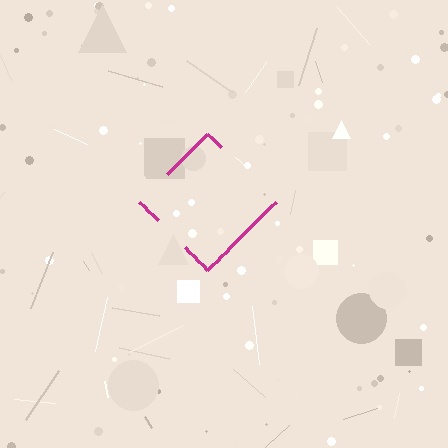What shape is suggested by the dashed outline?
The dashed outline suggests a diamond.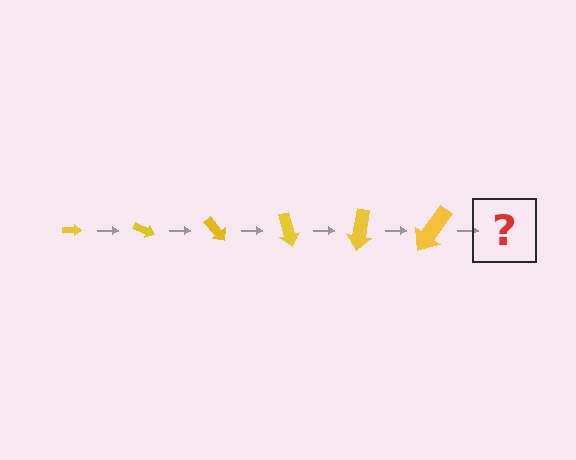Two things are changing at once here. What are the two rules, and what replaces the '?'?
The two rules are that the arrow grows larger each step and it rotates 25 degrees each step. The '?' should be an arrow, larger than the previous one and rotated 150 degrees from the start.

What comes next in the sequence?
The next element should be an arrow, larger than the previous one and rotated 150 degrees from the start.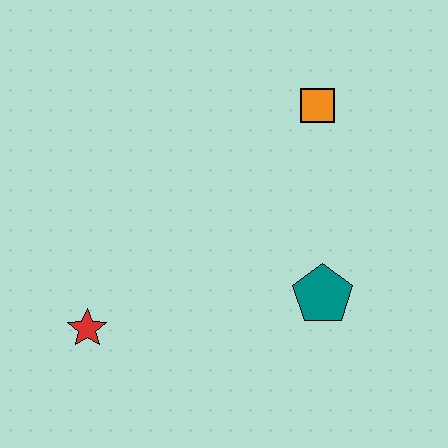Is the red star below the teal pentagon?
Yes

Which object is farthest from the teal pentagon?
The red star is farthest from the teal pentagon.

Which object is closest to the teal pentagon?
The orange square is closest to the teal pentagon.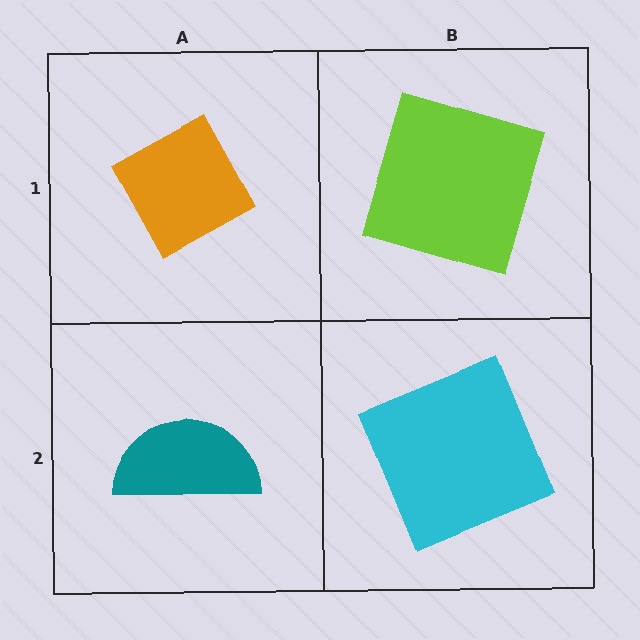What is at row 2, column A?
A teal semicircle.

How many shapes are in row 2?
2 shapes.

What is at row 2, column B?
A cyan square.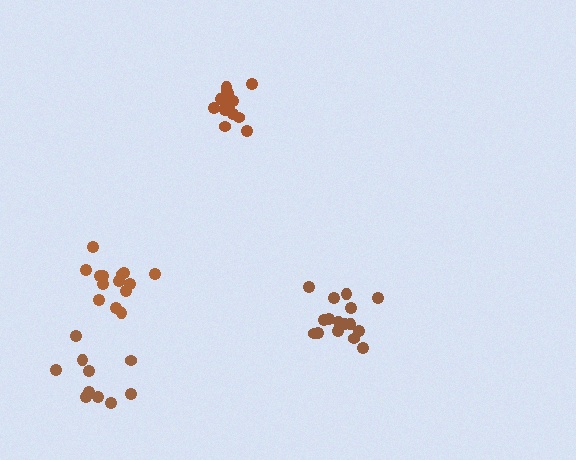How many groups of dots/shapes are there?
There are 4 groups.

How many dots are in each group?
Group 1: 16 dots, Group 2: 14 dots, Group 3: 15 dots, Group 4: 11 dots (56 total).